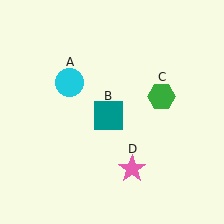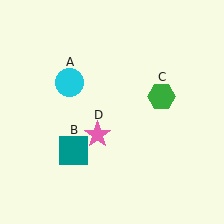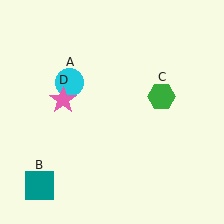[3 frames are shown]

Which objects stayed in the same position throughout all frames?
Cyan circle (object A) and green hexagon (object C) remained stationary.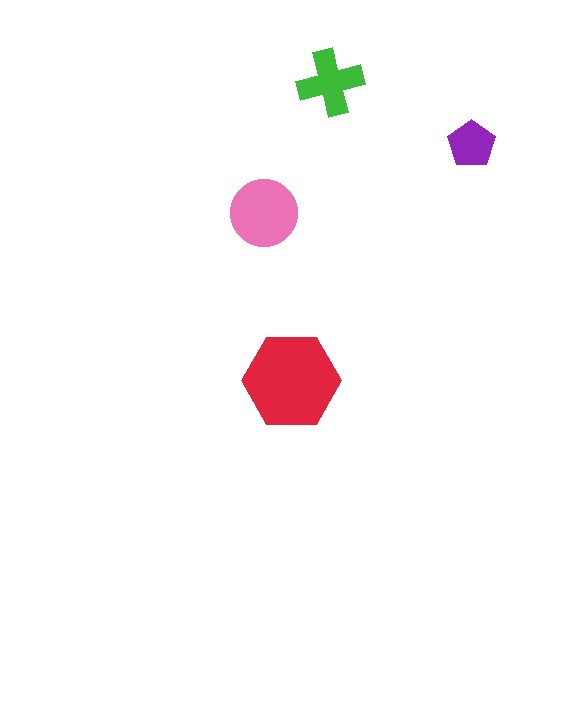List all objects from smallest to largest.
The purple pentagon, the green cross, the pink circle, the red hexagon.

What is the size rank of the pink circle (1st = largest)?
2nd.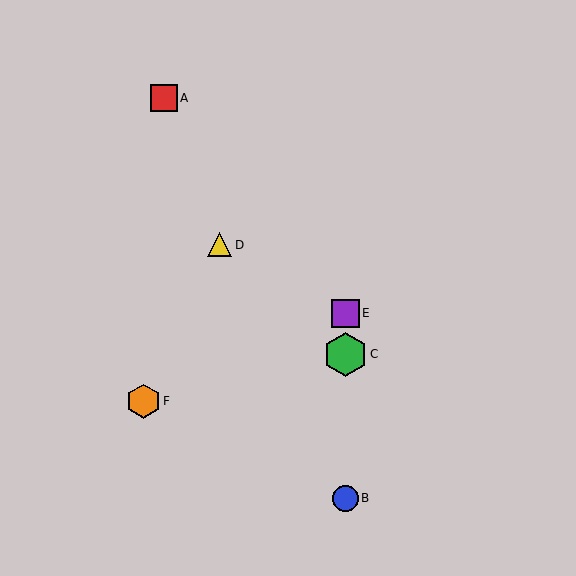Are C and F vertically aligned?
No, C is at x≈345 and F is at x≈143.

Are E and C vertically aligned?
Yes, both are at x≈345.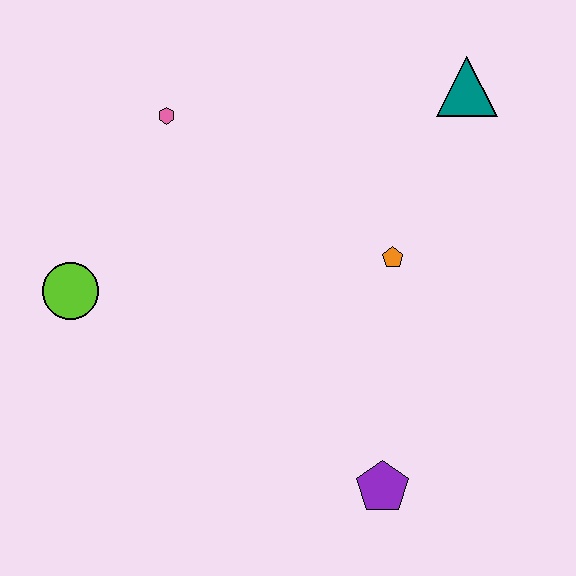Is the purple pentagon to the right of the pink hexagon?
Yes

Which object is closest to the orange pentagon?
The teal triangle is closest to the orange pentagon.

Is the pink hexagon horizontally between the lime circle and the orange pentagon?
Yes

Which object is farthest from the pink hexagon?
The purple pentagon is farthest from the pink hexagon.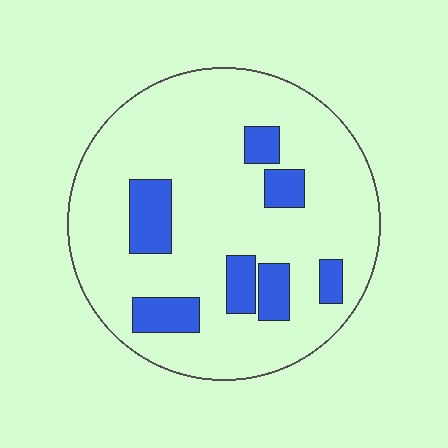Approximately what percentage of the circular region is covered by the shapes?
Approximately 15%.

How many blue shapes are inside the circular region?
7.